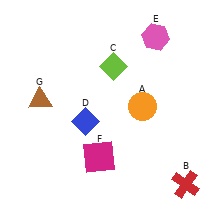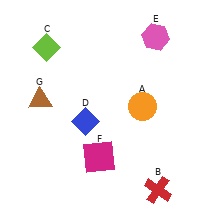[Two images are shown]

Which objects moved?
The objects that moved are: the red cross (B), the lime diamond (C).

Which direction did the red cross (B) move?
The red cross (B) moved left.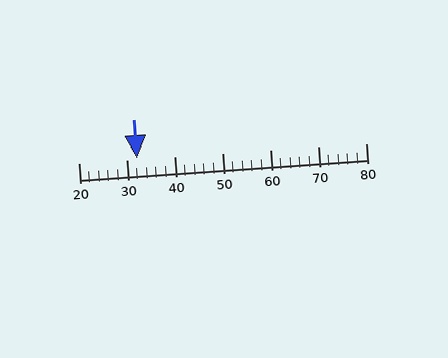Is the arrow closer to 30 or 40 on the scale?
The arrow is closer to 30.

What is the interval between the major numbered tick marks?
The major tick marks are spaced 10 units apart.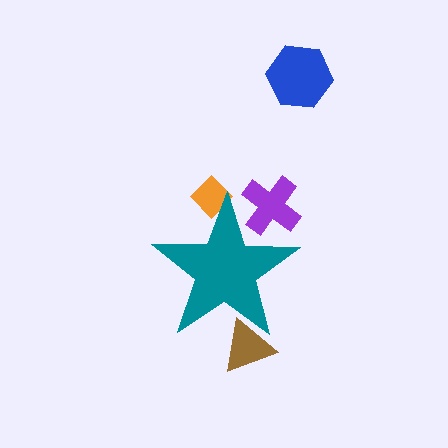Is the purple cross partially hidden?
Yes, the purple cross is partially hidden behind the teal star.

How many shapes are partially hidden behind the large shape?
3 shapes are partially hidden.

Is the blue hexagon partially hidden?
No, the blue hexagon is fully visible.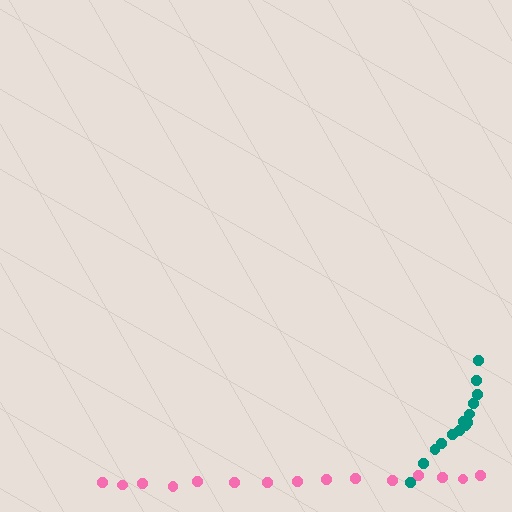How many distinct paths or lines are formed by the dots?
There are 2 distinct paths.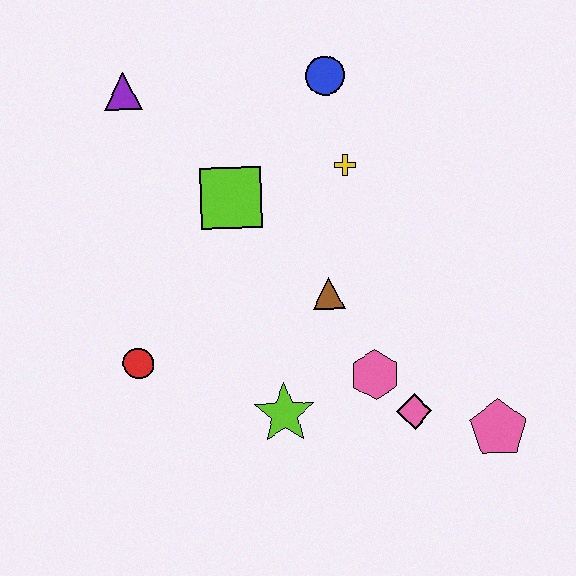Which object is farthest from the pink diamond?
The purple triangle is farthest from the pink diamond.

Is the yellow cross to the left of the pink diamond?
Yes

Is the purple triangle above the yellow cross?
Yes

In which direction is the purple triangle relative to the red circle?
The purple triangle is above the red circle.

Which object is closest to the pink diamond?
The pink hexagon is closest to the pink diamond.